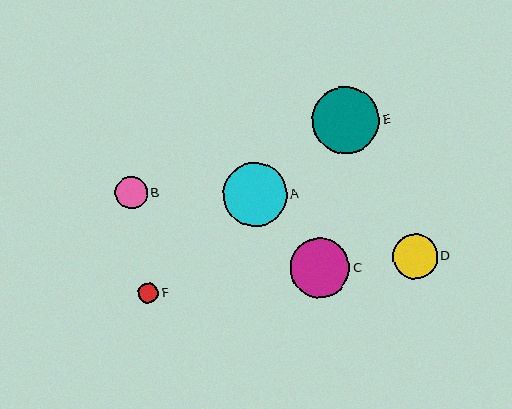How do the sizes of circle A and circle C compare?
Circle A and circle C are approximately the same size.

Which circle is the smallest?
Circle F is the smallest with a size of approximately 21 pixels.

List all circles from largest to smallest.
From largest to smallest: E, A, C, D, B, F.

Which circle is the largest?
Circle E is the largest with a size of approximately 67 pixels.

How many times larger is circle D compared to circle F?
Circle D is approximately 2.2 times the size of circle F.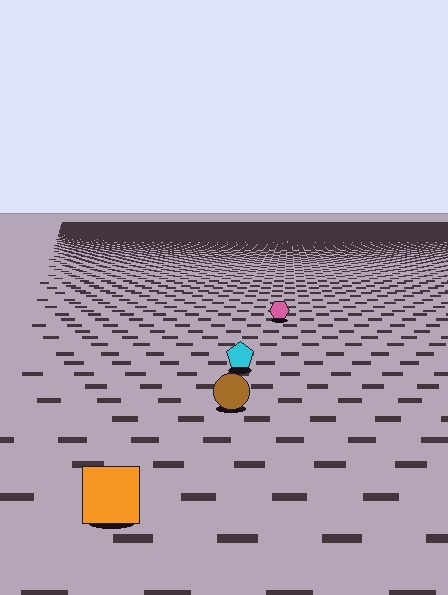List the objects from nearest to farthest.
From nearest to farthest: the orange square, the brown circle, the cyan pentagon, the pink hexagon.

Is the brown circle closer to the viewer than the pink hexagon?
Yes. The brown circle is closer — you can tell from the texture gradient: the ground texture is coarser near it.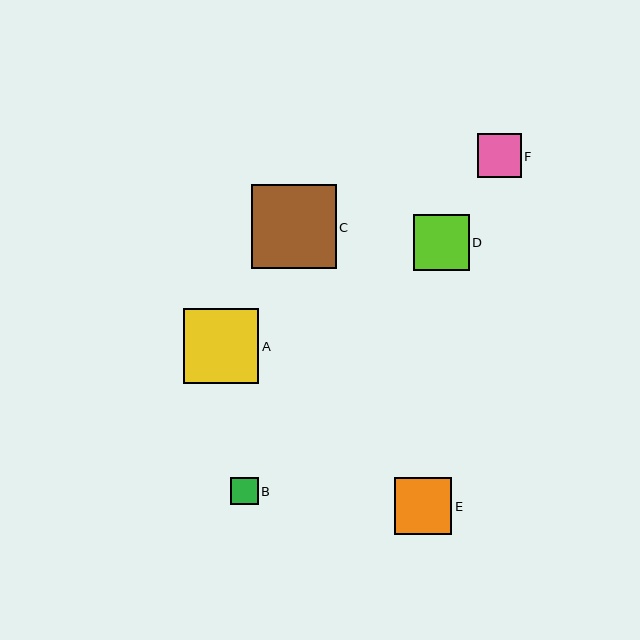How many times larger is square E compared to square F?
Square E is approximately 1.3 times the size of square F.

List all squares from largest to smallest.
From largest to smallest: C, A, E, D, F, B.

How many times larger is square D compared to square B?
Square D is approximately 2.0 times the size of square B.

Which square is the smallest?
Square B is the smallest with a size of approximately 28 pixels.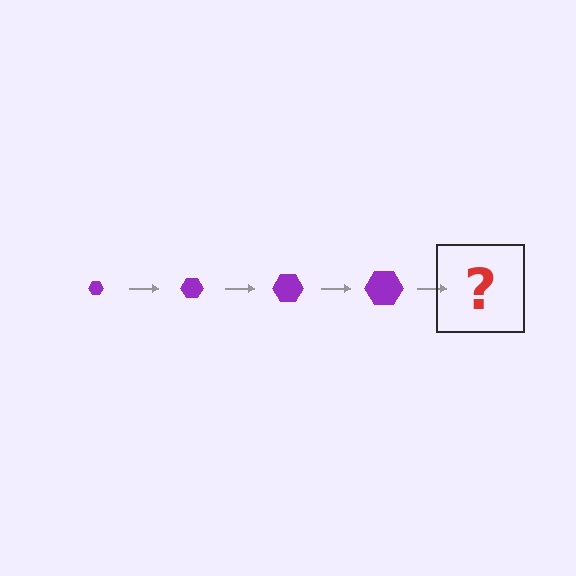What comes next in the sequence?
The next element should be a purple hexagon, larger than the previous one.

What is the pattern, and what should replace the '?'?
The pattern is that the hexagon gets progressively larger each step. The '?' should be a purple hexagon, larger than the previous one.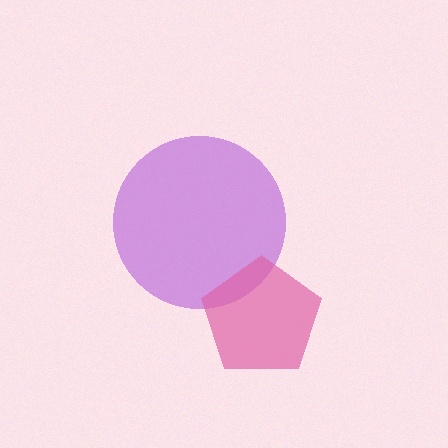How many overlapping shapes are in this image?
There are 2 overlapping shapes in the image.